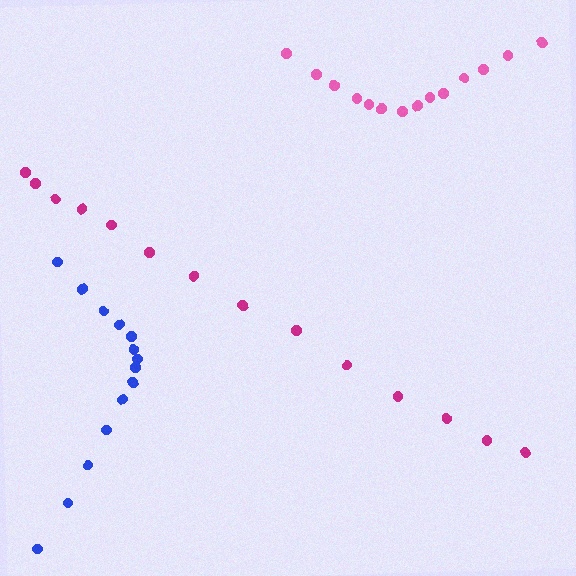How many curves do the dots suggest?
There are 3 distinct paths.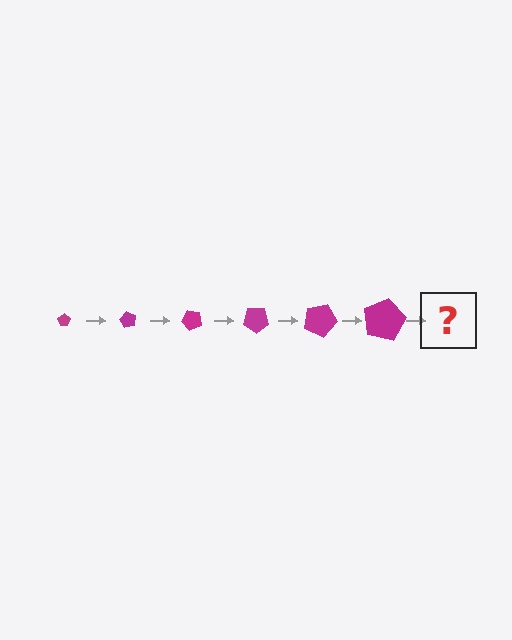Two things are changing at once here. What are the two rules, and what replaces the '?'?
The two rules are that the pentagon grows larger each step and it rotates 60 degrees each step. The '?' should be a pentagon, larger than the previous one and rotated 360 degrees from the start.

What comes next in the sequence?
The next element should be a pentagon, larger than the previous one and rotated 360 degrees from the start.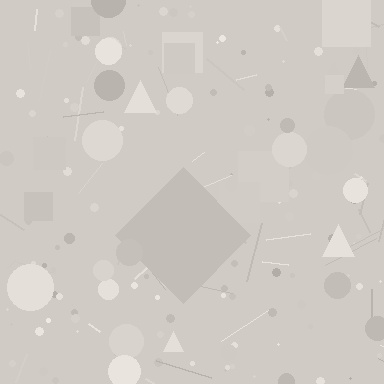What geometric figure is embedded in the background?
A diamond is embedded in the background.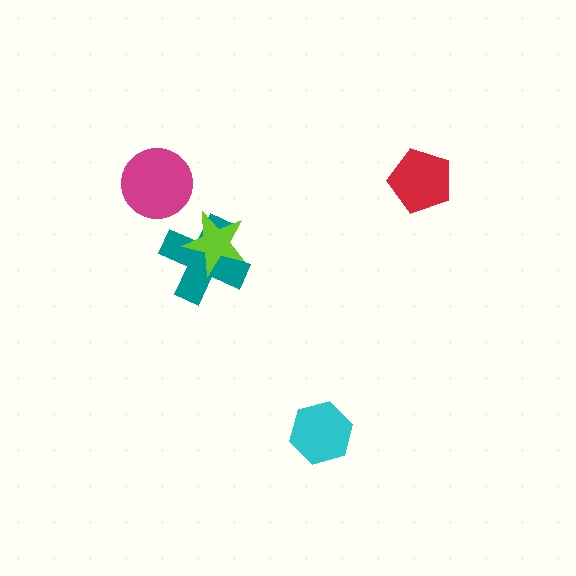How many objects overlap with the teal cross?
1 object overlaps with the teal cross.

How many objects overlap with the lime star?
1 object overlaps with the lime star.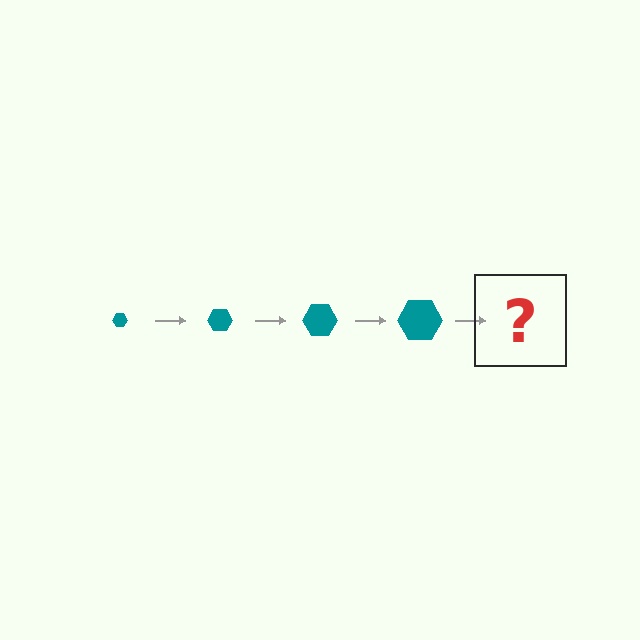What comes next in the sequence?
The next element should be a teal hexagon, larger than the previous one.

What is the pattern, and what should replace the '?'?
The pattern is that the hexagon gets progressively larger each step. The '?' should be a teal hexagon, larger than the previous one.